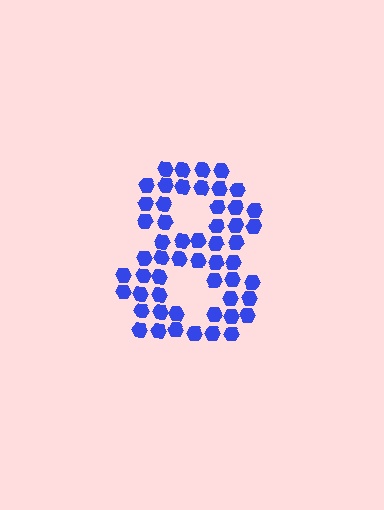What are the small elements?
The small elements are hexagons.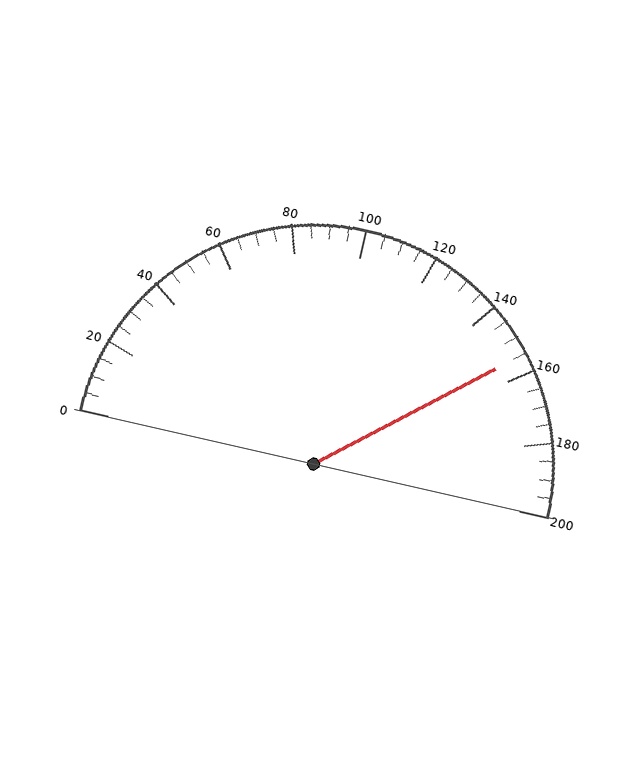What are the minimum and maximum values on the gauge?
The gauge ranges from 0 to 200.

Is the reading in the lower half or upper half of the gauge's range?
The reading is in the upper half of the range (0 to 200).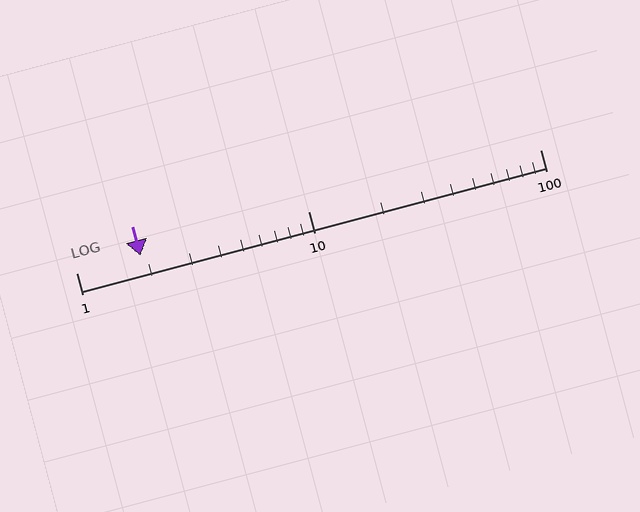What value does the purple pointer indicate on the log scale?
The pointer indicates approximately 1.9.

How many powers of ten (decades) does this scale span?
The scale spans 2 decades, from 1 to 100.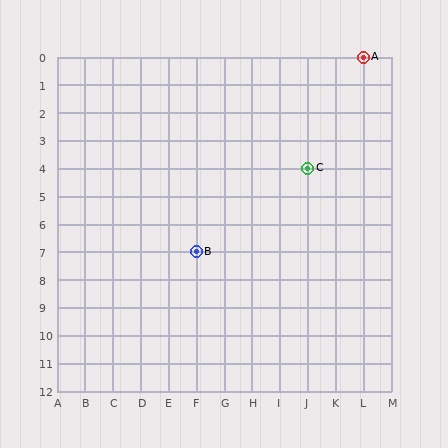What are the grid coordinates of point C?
Point C is at grid coordinates (J, 4).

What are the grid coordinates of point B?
Point B is at grid coordinates (F, 7).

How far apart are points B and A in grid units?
Points B and A are 6 columns and 7 rows apart (about 9.2 grid units diagonally).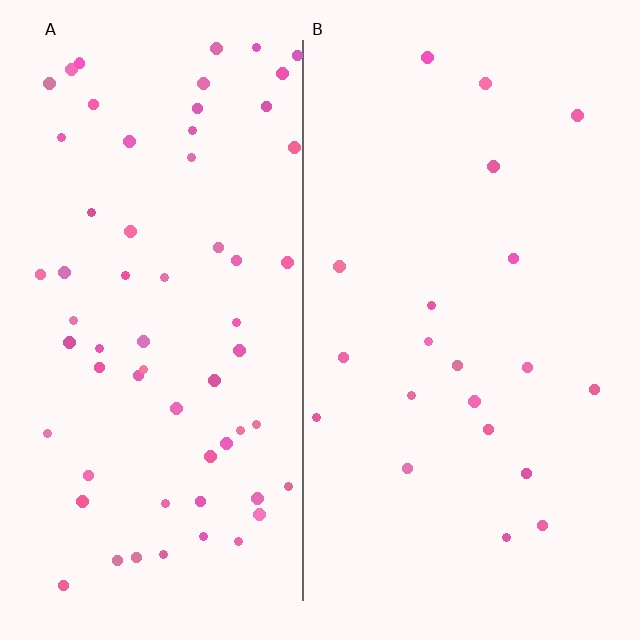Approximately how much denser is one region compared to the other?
Approximately 3.1× — region A over region B.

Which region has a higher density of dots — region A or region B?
A (the left).